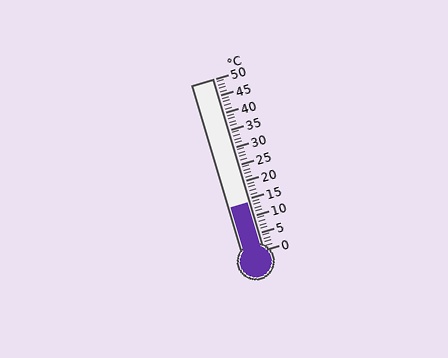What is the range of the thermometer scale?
The thermometer scale ranges from 0°C to 50°C.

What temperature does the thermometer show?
The thermometer shows approximately 14°C.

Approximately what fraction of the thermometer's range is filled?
The thermometer is filled to approximately 30% of its range.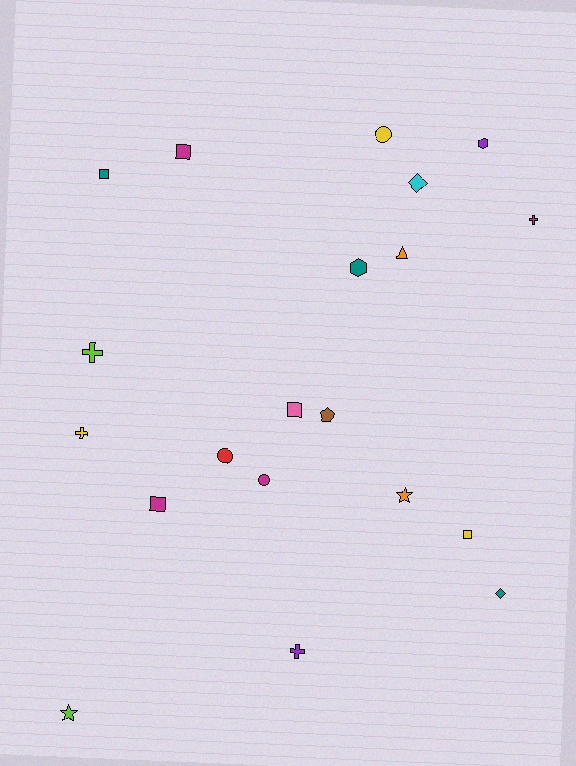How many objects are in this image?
There are 20 objects.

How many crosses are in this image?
There are 4 crosses.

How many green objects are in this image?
There are no green objects.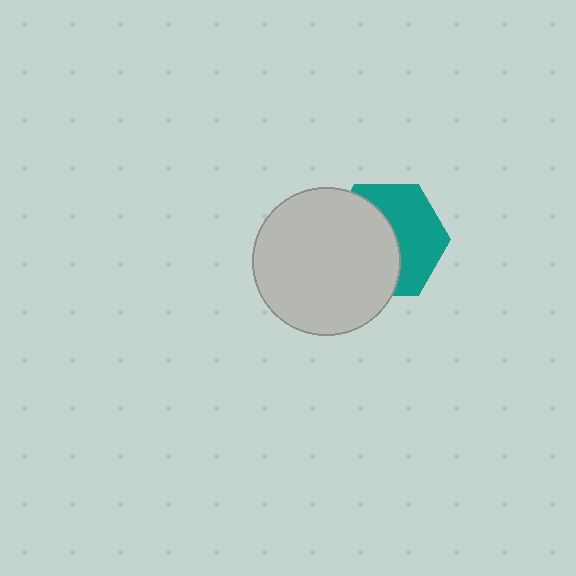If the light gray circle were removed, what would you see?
You would see the complete teal hexagon.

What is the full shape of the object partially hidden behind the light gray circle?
The partially hidden object is a teal hexagon.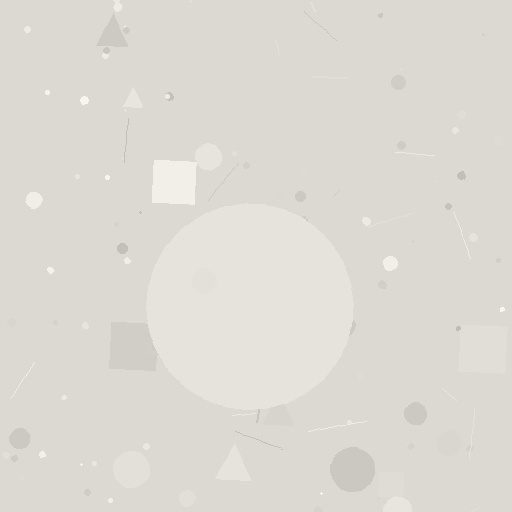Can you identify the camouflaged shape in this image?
The camouflaged shape is a circle.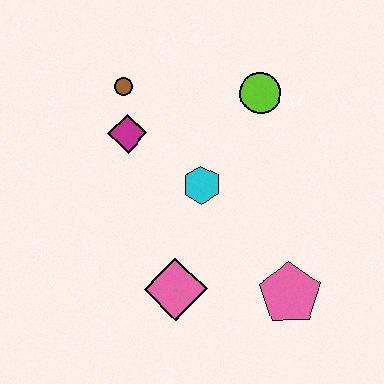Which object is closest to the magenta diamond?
The brown circle is closest to the magenta diamond.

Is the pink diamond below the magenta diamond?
Yes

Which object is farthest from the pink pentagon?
The brown circle is farthest from the pink pentagon.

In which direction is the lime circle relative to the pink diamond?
The lime circle is above the pink diamond.